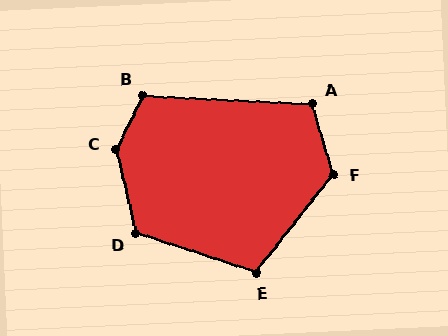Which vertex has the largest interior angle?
C, at approximately 141 degrees.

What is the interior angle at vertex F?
Approximately 126 degrees (obtuse).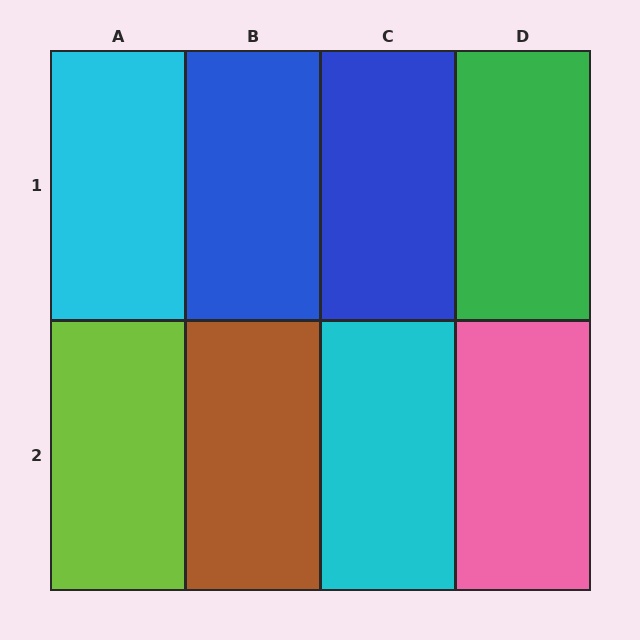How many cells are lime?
1 cell is lime.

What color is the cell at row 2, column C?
Cyan.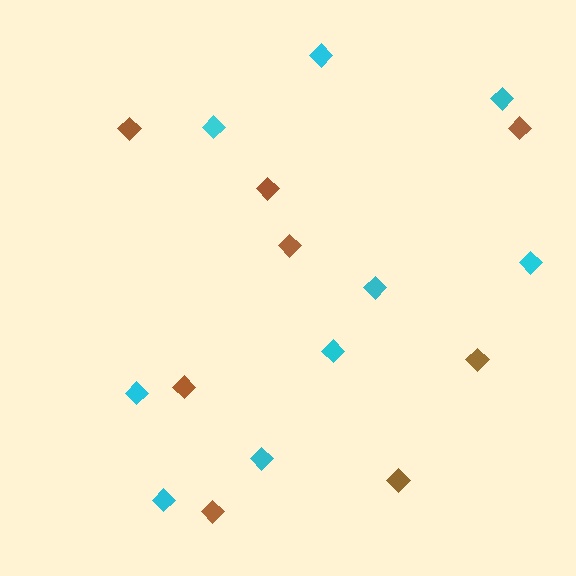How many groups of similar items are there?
There are 2 groups: one group of brown diamonds (8) and one group of cyan diamonds (9).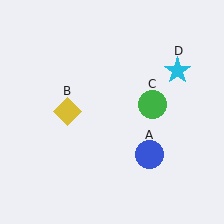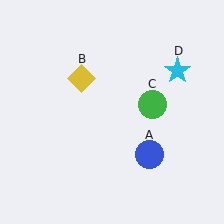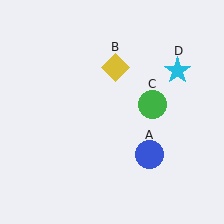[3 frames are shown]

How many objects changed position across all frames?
1 object changed position: yellow diamond (object B).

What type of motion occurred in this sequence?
The yellow diamond (object B) rotated clockwise around the center of the scene.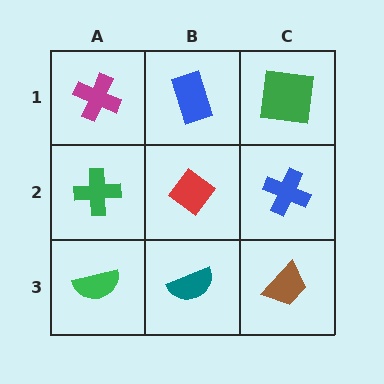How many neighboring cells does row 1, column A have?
2.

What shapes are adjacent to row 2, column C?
A green square (row 1, column C), a brown trapezoid (row 3, column C), a red diamond (row 2, column B).